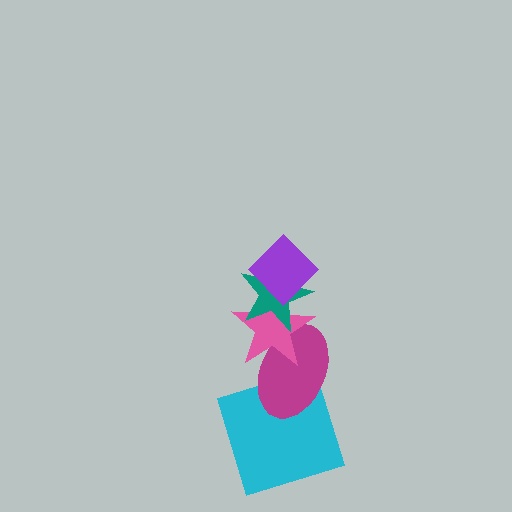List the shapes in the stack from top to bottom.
From top to bottom: the purple diamond, the teal star, the pink star, the magenta ellipse, the cyan square.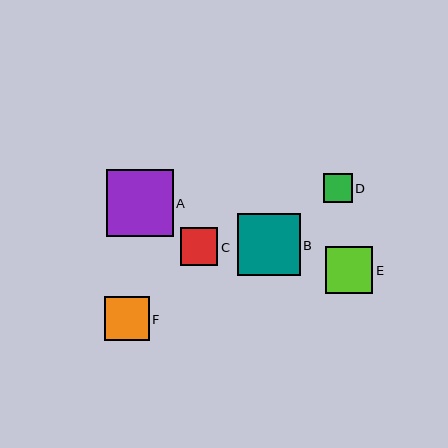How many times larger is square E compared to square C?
Square E is approximately 1.3 times the size of square C.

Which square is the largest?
Square A is the largest with a size of approximately 67 pixels.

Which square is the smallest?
Square D is the smallest with a size of approximately 29 pixels.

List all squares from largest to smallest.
From largest to smallest: A, B, E, F, C, D.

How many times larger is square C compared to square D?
Square C is approximately 1.3 times the size of square D.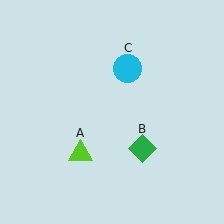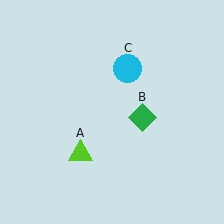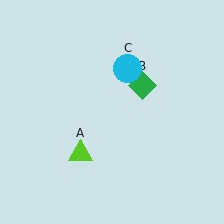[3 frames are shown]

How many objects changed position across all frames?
1 object changed position: green diamond (object B).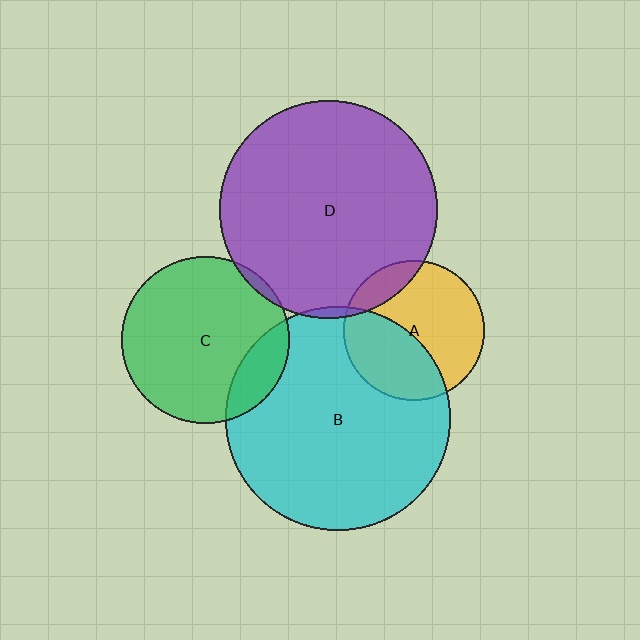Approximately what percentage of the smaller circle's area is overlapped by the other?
Approximately 15%.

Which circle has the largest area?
Circle B (cyan).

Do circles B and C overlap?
Yes.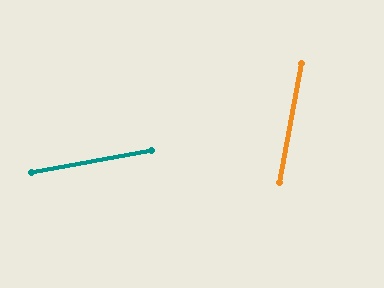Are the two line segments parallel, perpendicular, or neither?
Neither parallel nor perpendicular — they differ by about 69°.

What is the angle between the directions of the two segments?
Approximately 69 degrees.